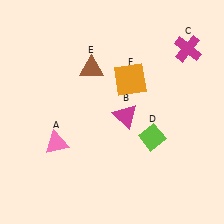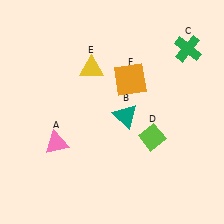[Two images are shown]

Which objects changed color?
B changed from magenta to teal. C changed from magenta to green. E changed from brown to yellow.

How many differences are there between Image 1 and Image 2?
There are 3 differences between the two images.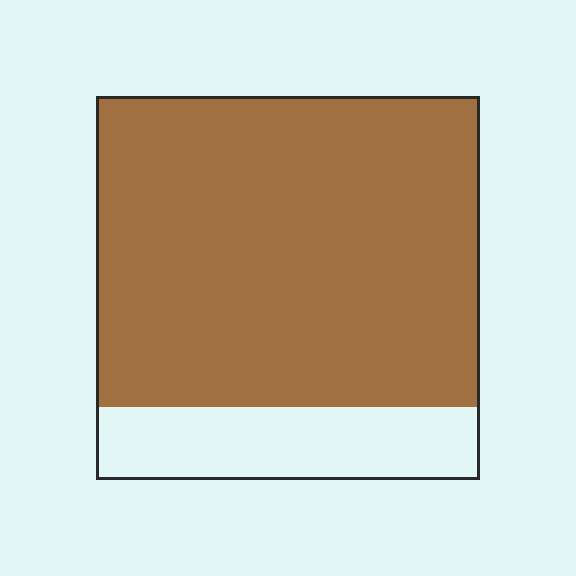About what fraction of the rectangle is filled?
About four fifths (4/5).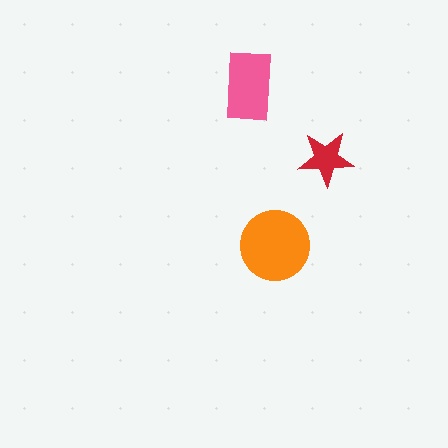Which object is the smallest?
The red star.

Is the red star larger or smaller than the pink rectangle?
Smaller.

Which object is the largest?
The orange circle.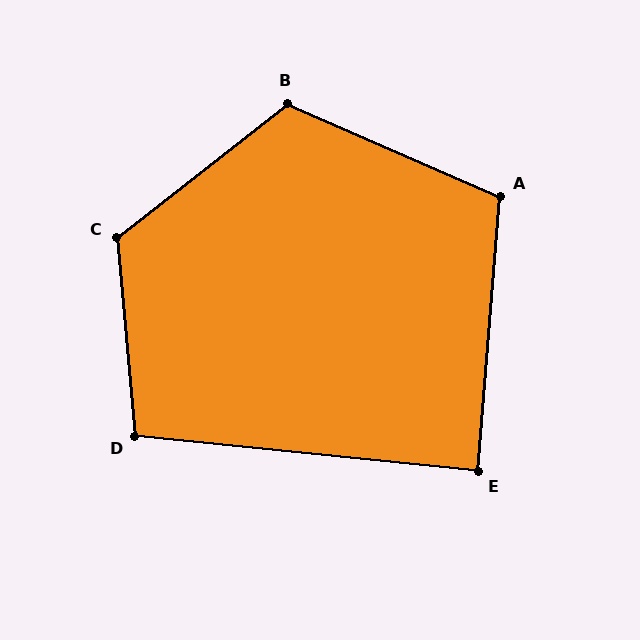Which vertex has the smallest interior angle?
E, at approximately 89 degrees.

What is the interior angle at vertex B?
Approximately 118 degrees (obtuse).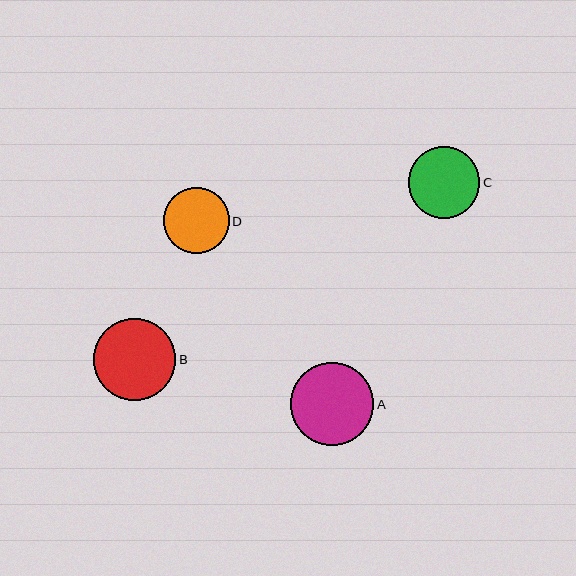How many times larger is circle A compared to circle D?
Circle A is approximately 1.2 times the size of circle D.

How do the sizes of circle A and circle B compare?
Circle A and circle B are approximately the same size.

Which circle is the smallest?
Circle D is the smallest with a size of approximately 66 pixels.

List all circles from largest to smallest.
From largest to smallest: A, B, C, D.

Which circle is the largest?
Circle A is the largest with a size of approximately 83 pixels.